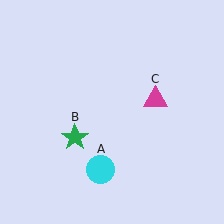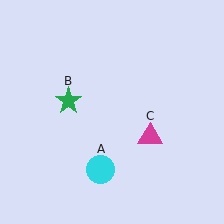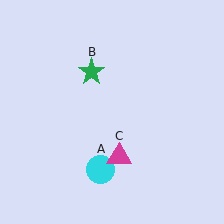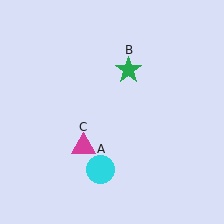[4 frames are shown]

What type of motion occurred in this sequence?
The green star (object B), magenta triangle (object C) rotated clockwise around the center of the scene.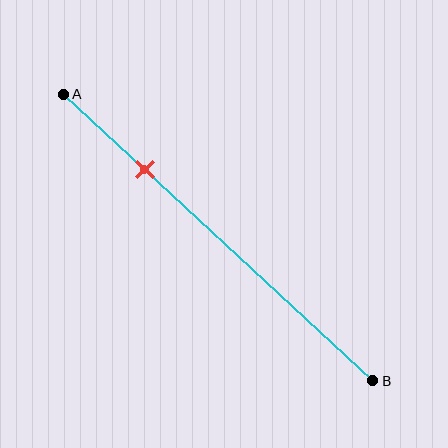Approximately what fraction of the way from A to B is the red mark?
The red mark is approximately 25% of the way from A to B.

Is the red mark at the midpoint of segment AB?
No, the mark is at about 25% from A, not at the 50% midpoint.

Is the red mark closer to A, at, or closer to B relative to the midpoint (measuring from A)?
The red mark is closer to point A than the midpoint of segment AB.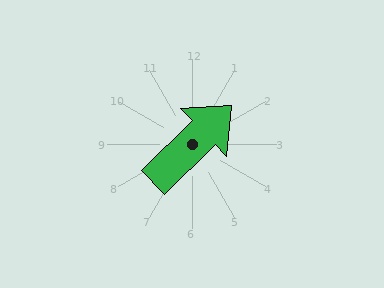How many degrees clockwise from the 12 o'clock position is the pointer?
Approximately 46 degrees.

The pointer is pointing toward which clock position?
Roughly 2 o'clock.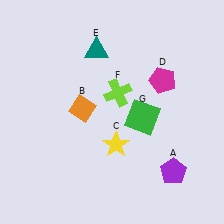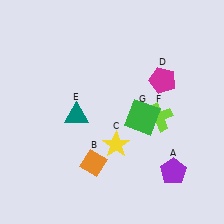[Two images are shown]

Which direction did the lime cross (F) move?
The lime cross (F) moved right.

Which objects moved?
The objects that moved are: the orange diamond (B), the teal triangle (E), the lime cross (F).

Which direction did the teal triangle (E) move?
The teal triangle (E) moved down.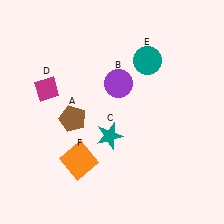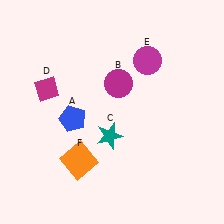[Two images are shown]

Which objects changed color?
A changed from brown to blue. B changed from purple to magenta. E changed from teal to magenta.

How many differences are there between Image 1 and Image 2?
There are 3 differences between the two images.